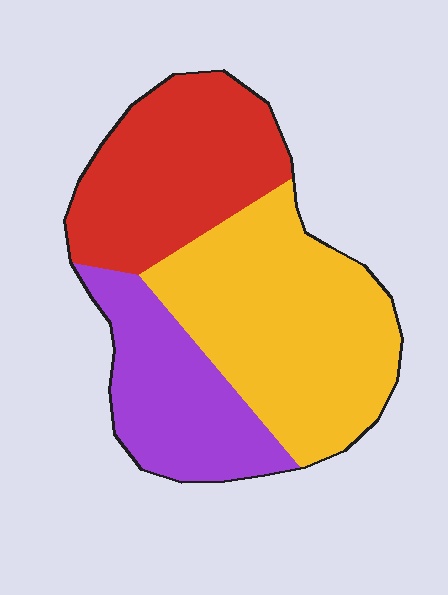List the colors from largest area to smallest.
From largest to smallest: yellow, red, purple.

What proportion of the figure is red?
Red covers about 30% of the figure.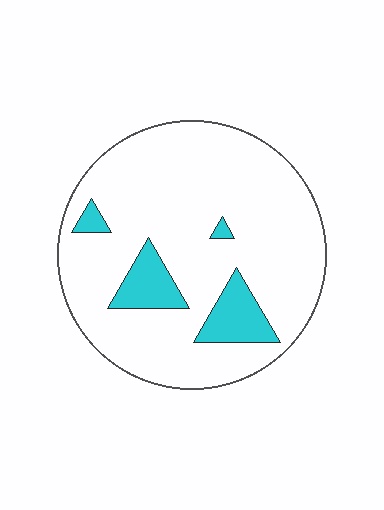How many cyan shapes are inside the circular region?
4.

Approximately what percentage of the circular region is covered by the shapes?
Approximately 15%.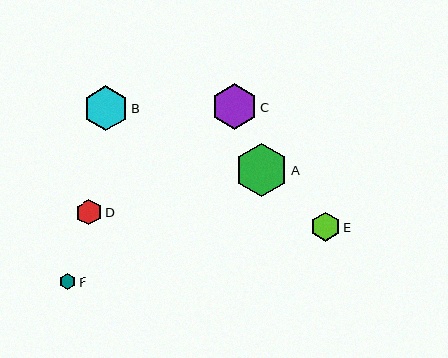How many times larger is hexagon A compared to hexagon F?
Hexagon A is approximately 3.2 times the size of hexagon F.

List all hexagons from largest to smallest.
From largest to smallest: A, C, B, E, D, F.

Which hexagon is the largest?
Hexagon A is the largest with a size of approximately 52 pixels.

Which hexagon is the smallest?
Hexagon F is the smallest with a size of approximately 16 pixels.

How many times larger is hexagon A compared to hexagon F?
Hexagon A is approximately 3.2 times the size of hexagon F.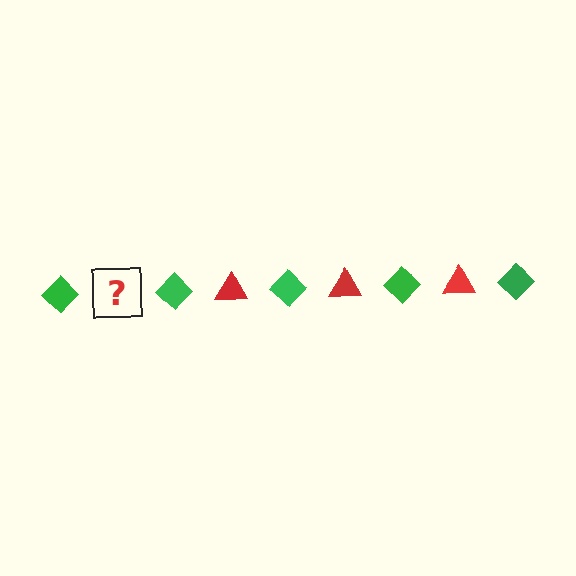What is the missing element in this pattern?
The missing element is a red triangle.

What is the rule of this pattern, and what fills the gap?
The rule is that the pattern alternates between green diamond and red triangle. The gap should be filled with a red triangle.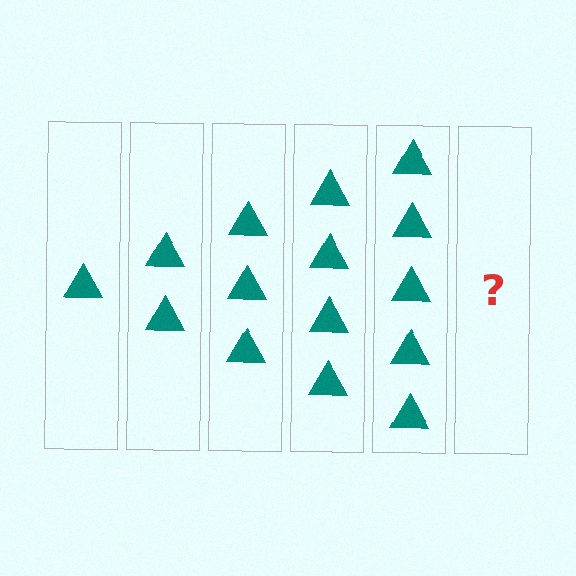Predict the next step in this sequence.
The next step is 6 triangles.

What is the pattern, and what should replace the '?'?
The pattern is that each step adds one more triangle. The '?' should be 6 triangles.